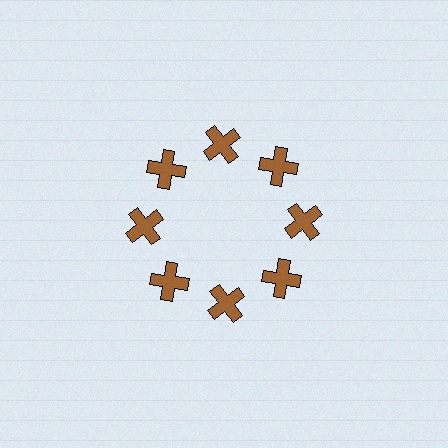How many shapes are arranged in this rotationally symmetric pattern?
There are 8 shapes, arranged in 8 groups of 1.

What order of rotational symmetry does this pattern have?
This pattern has 8-fold rotational symmetry.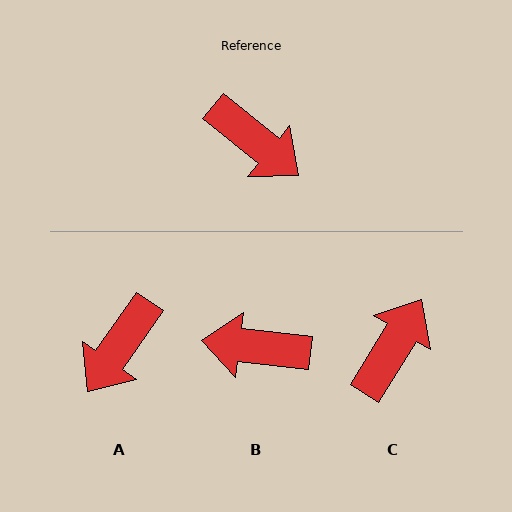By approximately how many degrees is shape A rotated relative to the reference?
Approximately 86 degrees clockwise.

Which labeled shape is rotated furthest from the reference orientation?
B, about 147 degrees away.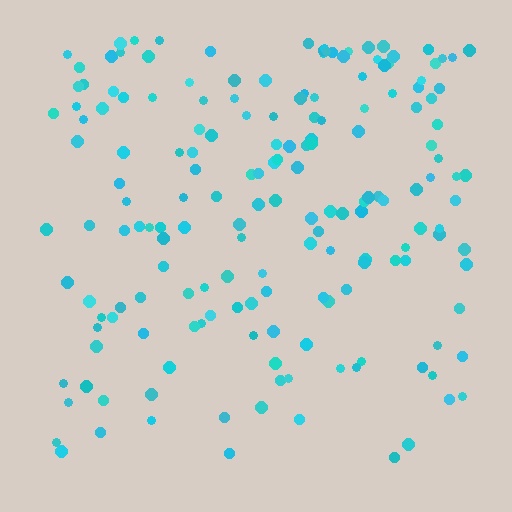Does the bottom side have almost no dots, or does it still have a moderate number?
Still a moderate number, just noticeably fewer than the top.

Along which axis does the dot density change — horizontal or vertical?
Vertical.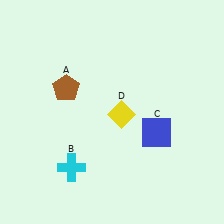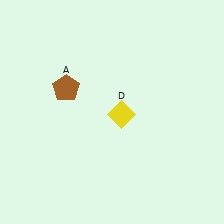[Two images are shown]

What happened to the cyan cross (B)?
The cyan cross (B) was removed in Image 2. It was in the bottom-left area of Image 1.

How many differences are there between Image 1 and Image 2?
There are 2 differences between the two images.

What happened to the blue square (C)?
The blue square (C) was removed in Image 2. It was in the bottom-right area of Image 1.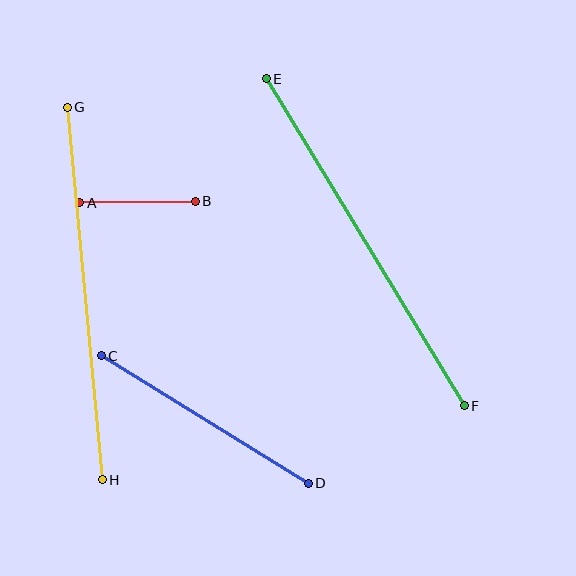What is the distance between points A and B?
The distance is approximately 116 pixels.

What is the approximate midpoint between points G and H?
The midpoint is at approximately (85, 293) pixels.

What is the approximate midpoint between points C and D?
The midpoint is at approximately (205, 419) pixels.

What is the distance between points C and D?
The distance is approximately 243 pixels.